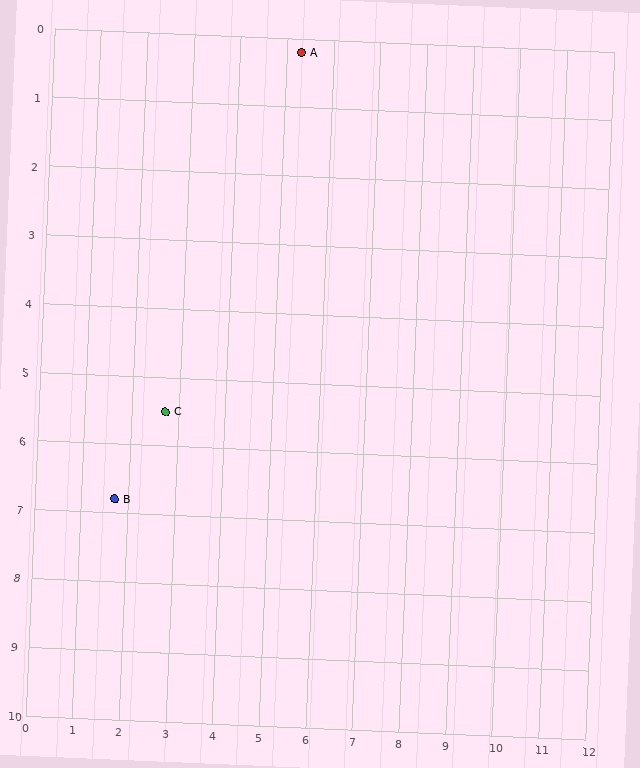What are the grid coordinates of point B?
Point B is at approximately (1.7, 6.8).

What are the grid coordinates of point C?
Point C is at approximately (2.7, 5.5).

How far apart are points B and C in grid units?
Points B and C are about 1.6 grid units apart.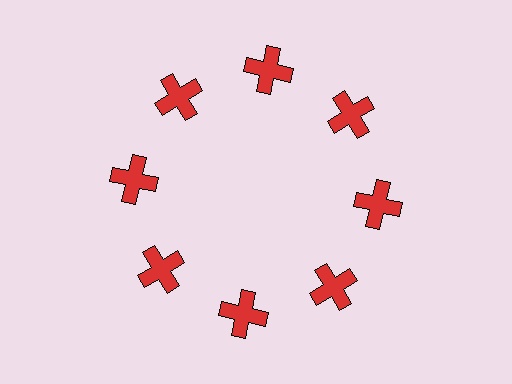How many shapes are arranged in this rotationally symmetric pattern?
There are 8 shapes, arranged in 8 groups of 1.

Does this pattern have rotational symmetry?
Yes, this pattern has 8-fold rotational symmetry. It looks the same after rotating 45 degrees around the center.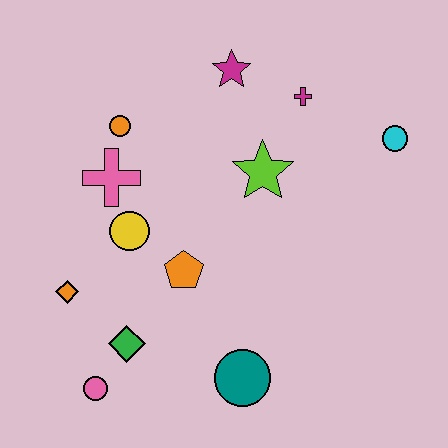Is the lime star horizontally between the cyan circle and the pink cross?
Yes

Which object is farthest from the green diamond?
The cyan circle is farthest from the green diamond.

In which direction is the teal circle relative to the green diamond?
The teal circle is to the right of the green diamond.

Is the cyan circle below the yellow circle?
No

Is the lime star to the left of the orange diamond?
No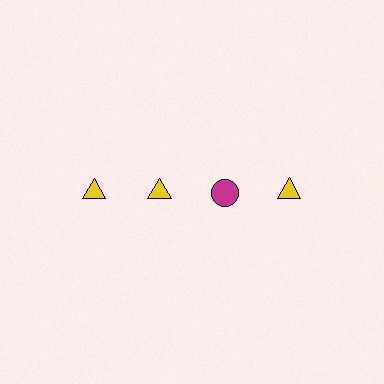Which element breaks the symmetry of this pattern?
The magenta circle in the top row, center column breaks the symmetry. All other shapes are yellow triangles.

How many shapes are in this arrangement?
There are 4 shapes arranged in a grid pattern.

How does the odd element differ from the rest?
It differs in both color (magenta instead of yellow) and shape (circle instead of triangle).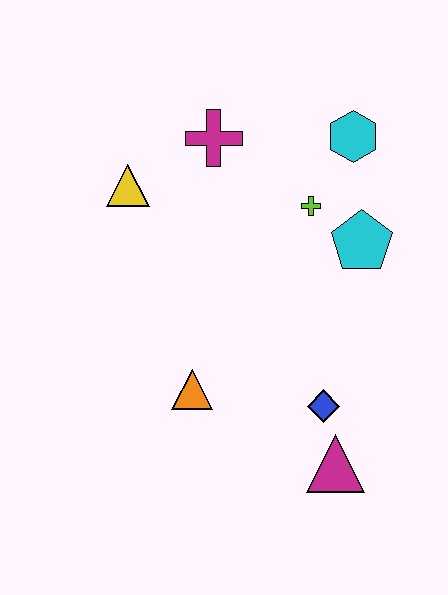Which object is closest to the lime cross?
The cyan pentagon is closest to the lime cross.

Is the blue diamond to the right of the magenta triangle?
No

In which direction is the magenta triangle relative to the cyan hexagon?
The magenta triangle is below the cyan hexagon.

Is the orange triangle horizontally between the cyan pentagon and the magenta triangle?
No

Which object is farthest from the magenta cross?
The magenta triangle is farthest from the magenta cross.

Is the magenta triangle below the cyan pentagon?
Yes